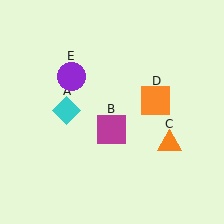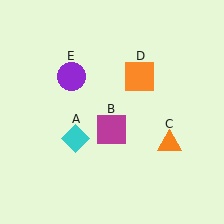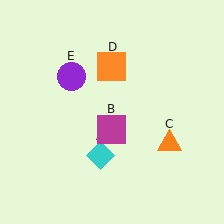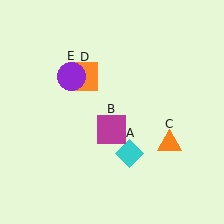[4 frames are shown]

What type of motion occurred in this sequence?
The cyan diamond (object A), orange square (object D) rotated counterclockwise around the center of the scene.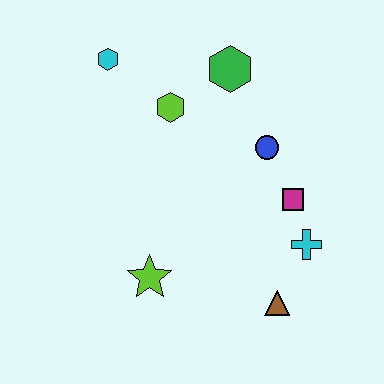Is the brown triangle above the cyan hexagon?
No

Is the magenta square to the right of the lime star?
Yes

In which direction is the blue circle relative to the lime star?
The blue circle is above the lime star.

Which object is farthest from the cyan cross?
The cyan hexagon is farthest from the cyan cross.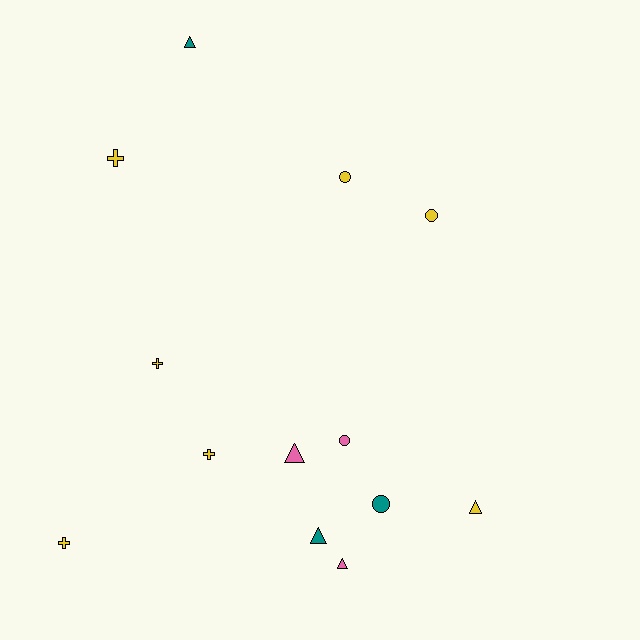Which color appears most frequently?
Yellow, with 7 objects.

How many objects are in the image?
There are 13 objects.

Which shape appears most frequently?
Triangle, with 5 objects.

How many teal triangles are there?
There are 2 teal triangles.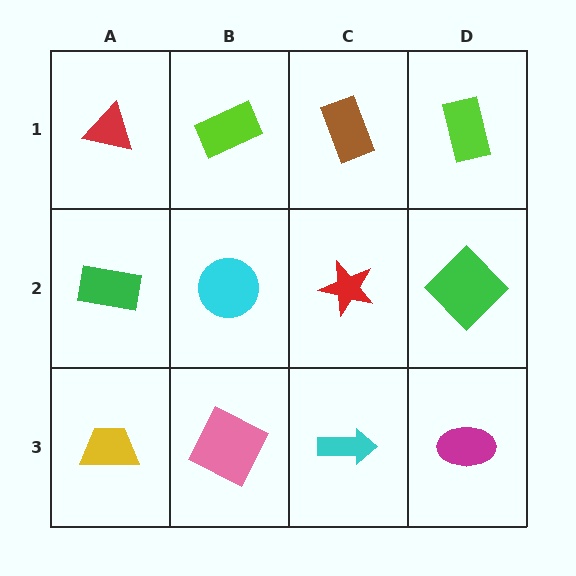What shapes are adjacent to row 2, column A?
A red triangle (row 1, column A), a yellow trapezoid (row 3, column A), a cyan circle (row 2, column B).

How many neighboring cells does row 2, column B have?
4.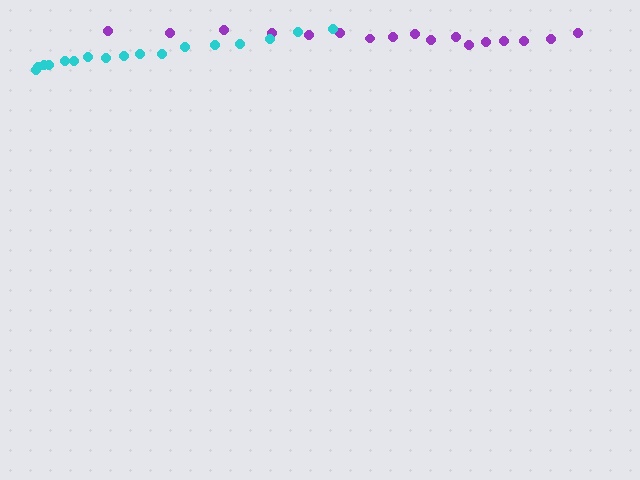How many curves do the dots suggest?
There are 2 distinct paths.